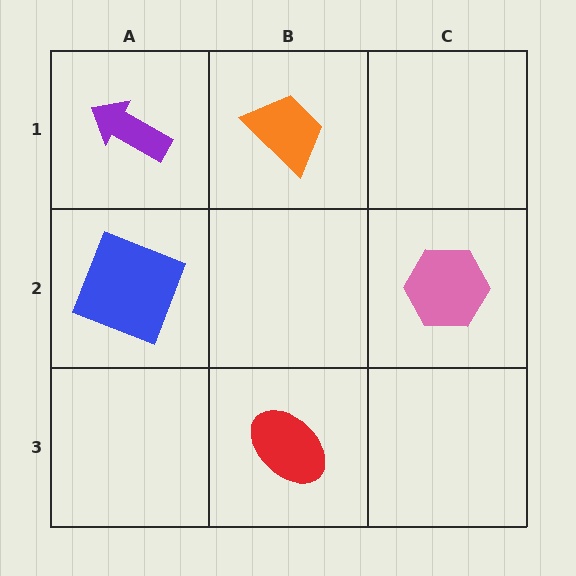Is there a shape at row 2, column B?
No, that cell is empty.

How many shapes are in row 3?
1 shape.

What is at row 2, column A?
A blue square.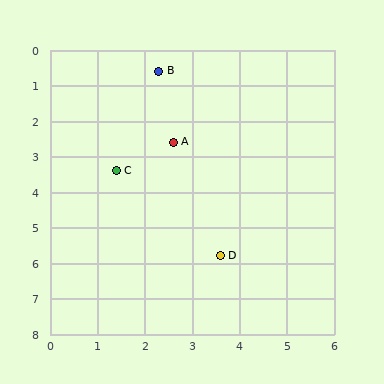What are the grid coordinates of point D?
Point D is at approximately (3.6, 5.8).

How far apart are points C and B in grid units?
Points C and B are about 2.9 grid units apart.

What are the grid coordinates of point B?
Point B is at approximately (2.3, 0.6).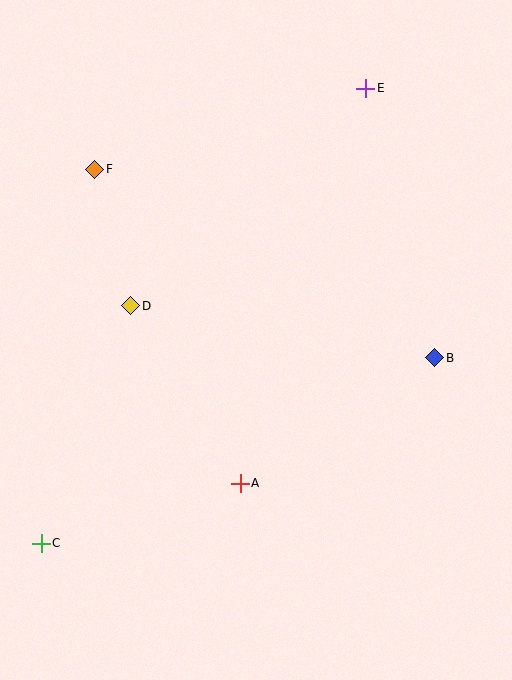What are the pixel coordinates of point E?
Point E is at (365, 88).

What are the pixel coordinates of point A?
Point A is at (240, 483).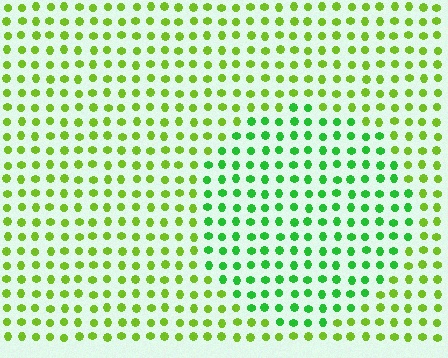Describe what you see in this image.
The image is filled with small lime elements in a uniform arrangement. A circle-shaped region is visible where the elements are tinted to a slightly different hue, forming a subtle color boundary.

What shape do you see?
I see a circle.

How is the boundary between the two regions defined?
The boundary is defined purely by a slight shift in hue (about 35 degrees). Spacing, size, and orientation are identical on both sides.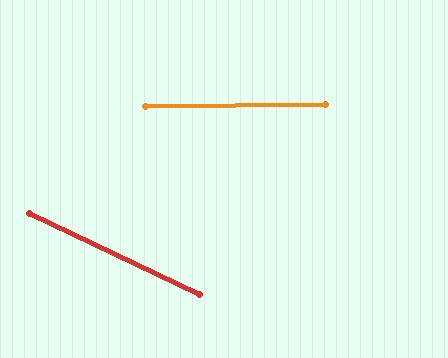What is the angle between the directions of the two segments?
Approximately 26 degrees.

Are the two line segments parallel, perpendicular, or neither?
Neither parallel nor perpendicular — they differ by about 26°.